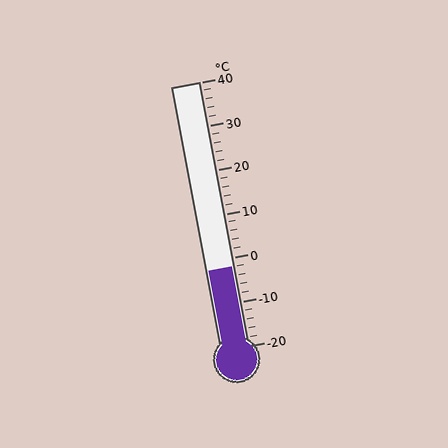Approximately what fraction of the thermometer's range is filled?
The thermometer is filled to approximately 30% of its range.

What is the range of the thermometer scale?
The thermometer scale ranges from -20°C to 40°C.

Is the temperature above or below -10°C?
The temperature is above -10°C.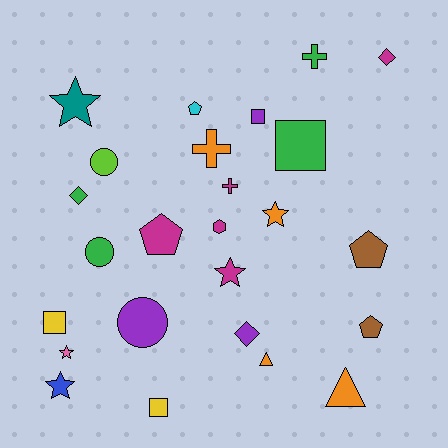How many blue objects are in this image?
There is 1 blue object.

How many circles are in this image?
There are 3 circles.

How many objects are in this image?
There are 25 objects.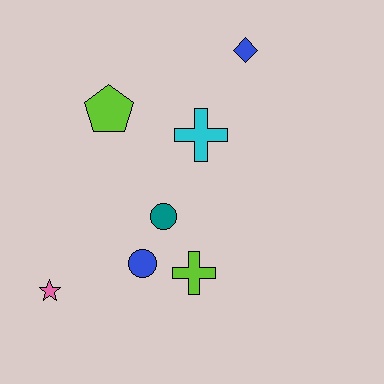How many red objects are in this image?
There are no red objects.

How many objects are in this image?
There are 7 objects.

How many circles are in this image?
There are 2 circles.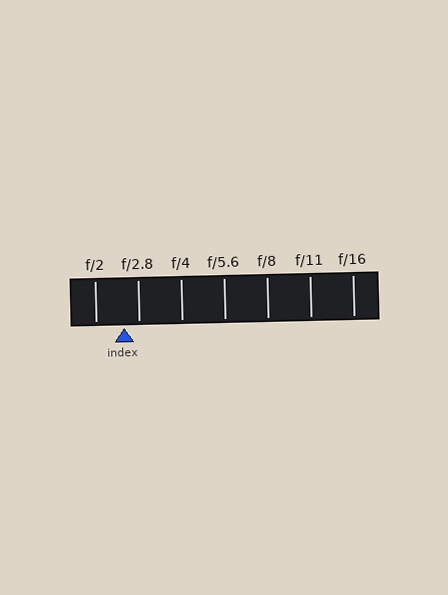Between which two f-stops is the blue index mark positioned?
The index mark is between f/2 and f/2.8.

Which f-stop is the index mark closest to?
The index mark is closest to f/2.8.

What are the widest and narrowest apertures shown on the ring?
The widest aperture shown is f/2 and the narrowest is f/16.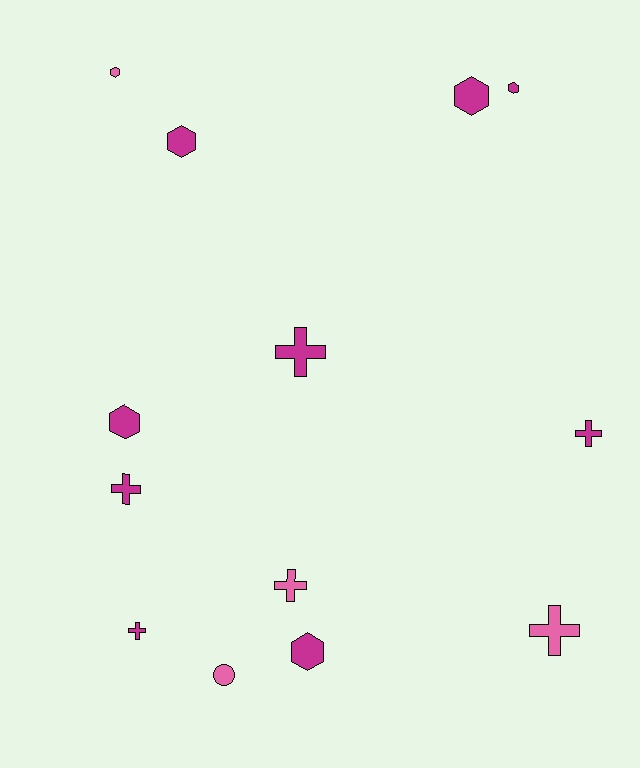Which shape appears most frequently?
Hexagon, with 6 objects.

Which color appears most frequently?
Magenta, with 9 objects.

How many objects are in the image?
There are 13 objects.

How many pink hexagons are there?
There is 1 pink hexagon.